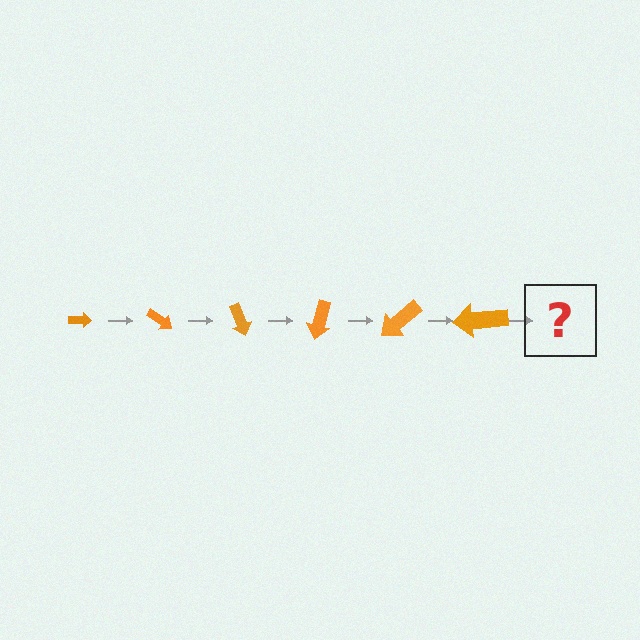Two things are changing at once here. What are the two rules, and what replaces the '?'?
The two rules are that the arrow grows larger each step and it rotates 35 degrees each step. The '?' should be an arrow, larger than the previous one and rotated 210 degrees from the start.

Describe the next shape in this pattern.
It should be an arrow, larger than the previous one and rotated 210 degrees from the start.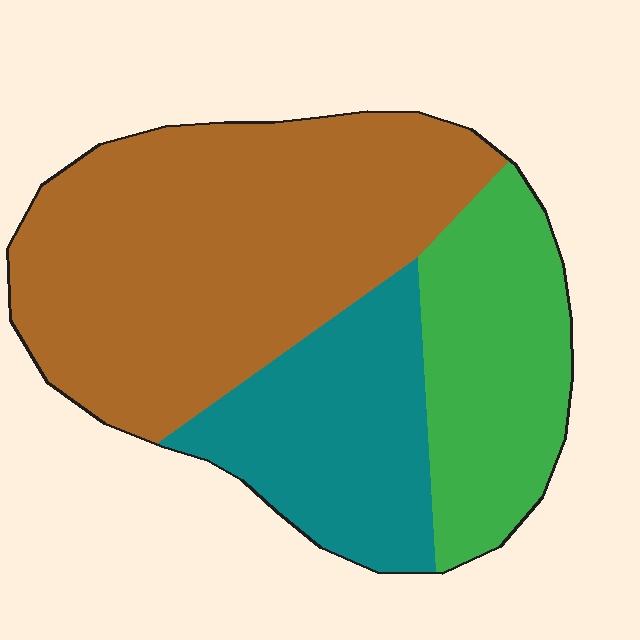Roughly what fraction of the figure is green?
Green covers about 25% of the figure.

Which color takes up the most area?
Brown, at roughly 50%.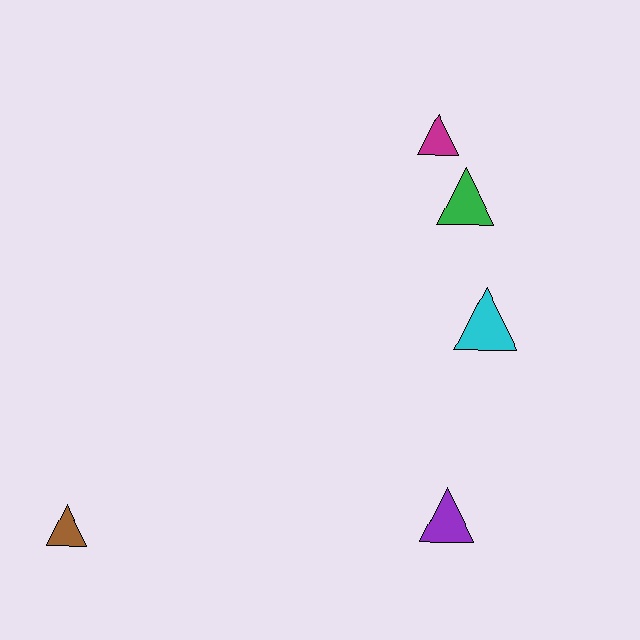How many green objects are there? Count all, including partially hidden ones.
There is 1 green object.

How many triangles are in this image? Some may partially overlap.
There are 5 triangles.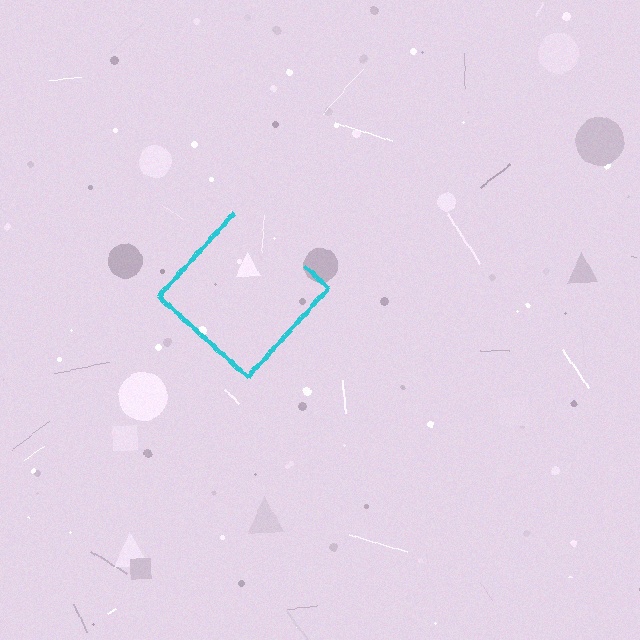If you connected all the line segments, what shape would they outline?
They would outline a diamond.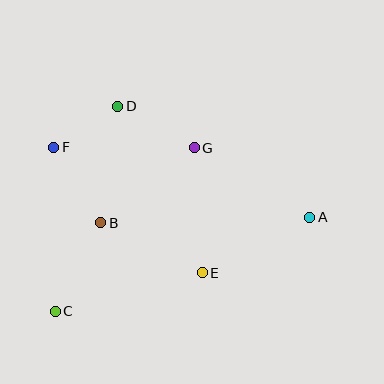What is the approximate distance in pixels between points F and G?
The distance between F and G is approximately 140 pixels.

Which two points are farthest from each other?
Points A and C are farthest from each other.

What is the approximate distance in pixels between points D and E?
The distance between D and E is approximately 186 pixels.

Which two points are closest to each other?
Points D and F are closest to each other.